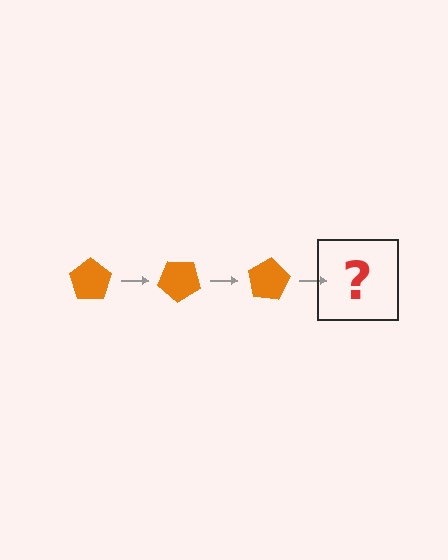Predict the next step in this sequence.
The next step is an orange pentagon rotated 120 degrees.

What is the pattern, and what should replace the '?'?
The pattern is that the pentagon rotates 40 degrees each step. The '?' should be an orange pentagon rotated 120 degrees.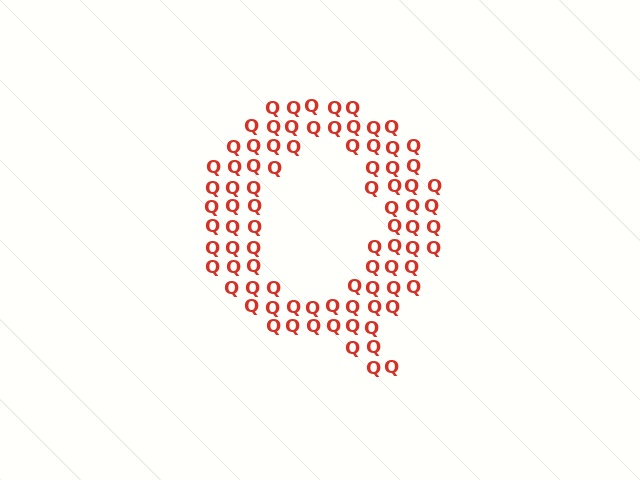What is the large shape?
The large shape is the letter Q.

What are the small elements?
The small elements are letter Q's.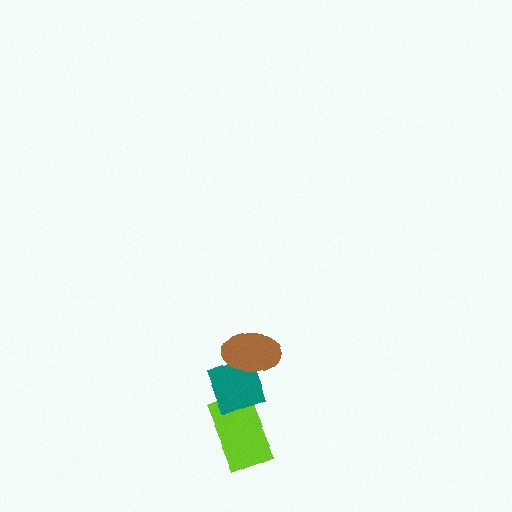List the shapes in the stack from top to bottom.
From top to bottom: the brown ellipse, the teal diamond, the lime rectangle.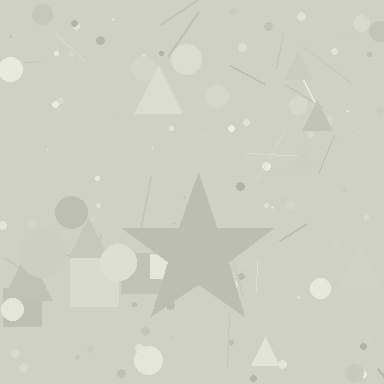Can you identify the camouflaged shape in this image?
The camouflaged shape is a star.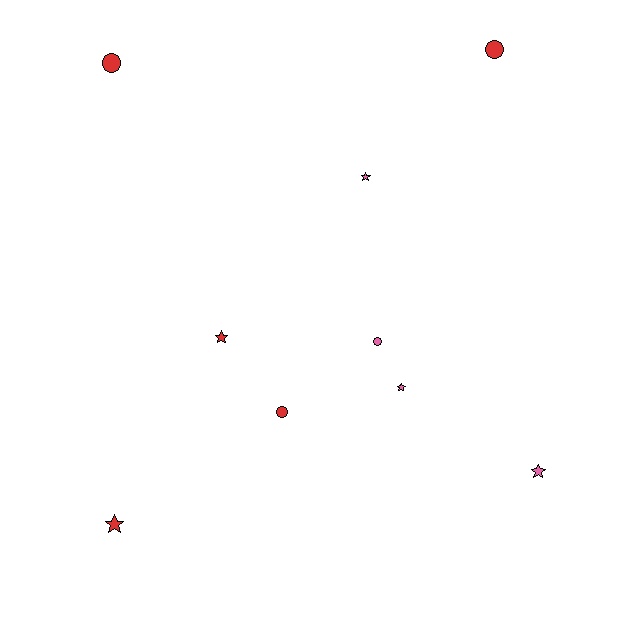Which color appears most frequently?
Red, with 5 objects.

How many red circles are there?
There are 3 red circles.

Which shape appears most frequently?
Star, with 5 objects.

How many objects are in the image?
There are 9 objects.